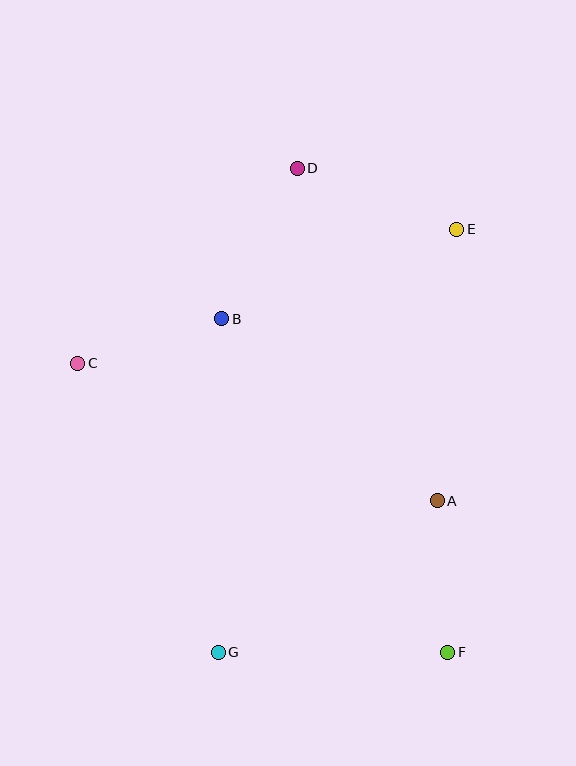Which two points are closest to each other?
Points B and C are closest to each other.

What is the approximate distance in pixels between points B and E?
The distance between B and E is approximately 251 pixels.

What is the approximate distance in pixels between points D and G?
The distance between D and G is approximately 491 pixels.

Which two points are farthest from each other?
Points D and F are farthest from each other.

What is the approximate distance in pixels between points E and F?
The distance between E and F is approximately 423 pixels.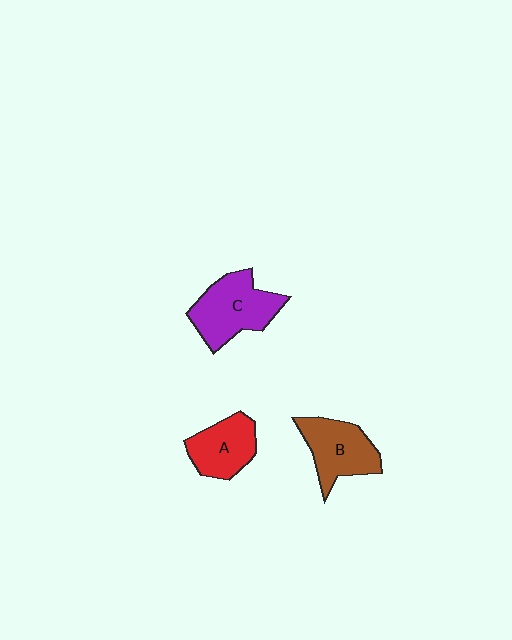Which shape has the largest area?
Shape C (purple).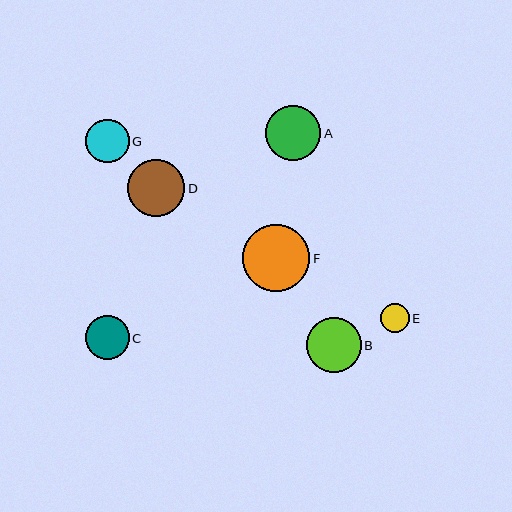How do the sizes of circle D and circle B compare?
Circle D and circle B are approximately the same size.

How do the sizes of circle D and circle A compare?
Circle D and circle A are approximately the same size.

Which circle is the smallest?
Circle E is the smallest with a size of approximately 29 pixels.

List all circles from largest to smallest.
From largest to smallest: F, D, A, B, C, G, E.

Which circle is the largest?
Circle F is the largest with a size of approximately 67 pixels.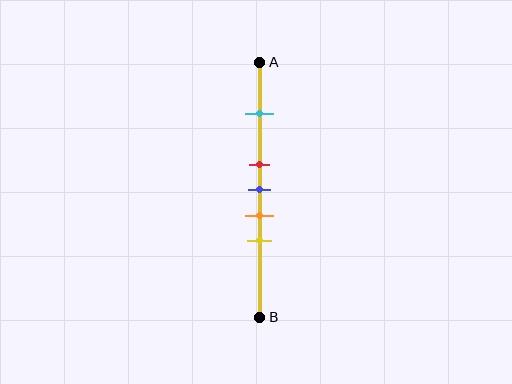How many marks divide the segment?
There are 5 marks dividing the segment.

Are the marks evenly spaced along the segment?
No, the marks are not evenly spaced.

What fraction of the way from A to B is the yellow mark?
The yellow mark is approximately 70% (0.7) of the way from A to B.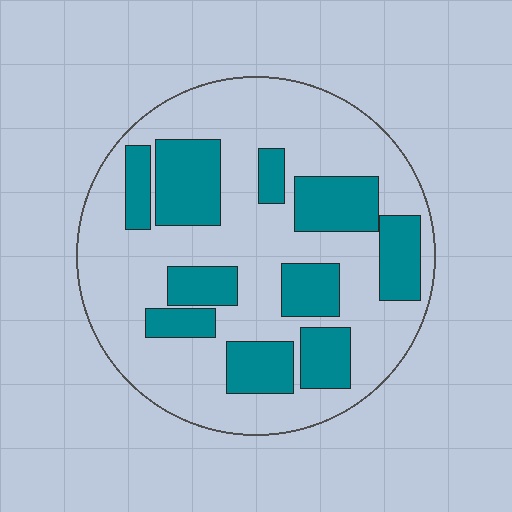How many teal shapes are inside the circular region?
10.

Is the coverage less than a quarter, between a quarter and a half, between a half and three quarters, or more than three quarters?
Between a quarter and a half.